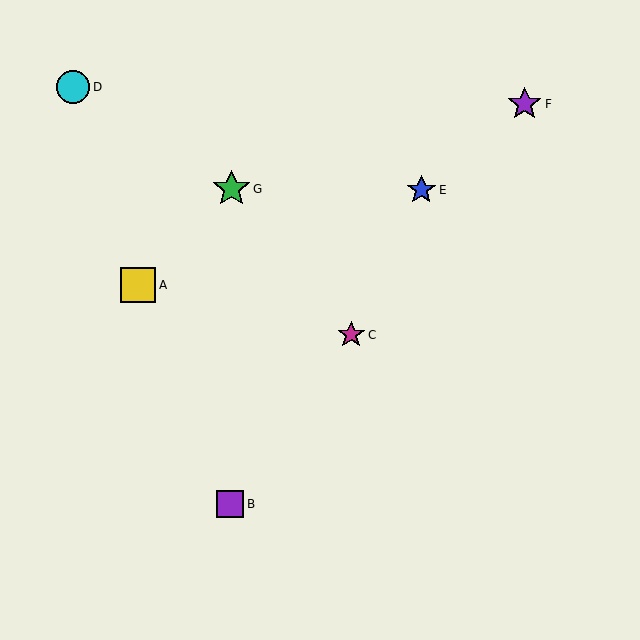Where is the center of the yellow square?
The center of the yellow square is at (138, 285).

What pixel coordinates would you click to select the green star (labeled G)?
Click at (232, 189) to select the green star G.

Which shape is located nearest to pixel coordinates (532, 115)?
The purple star (labeled F) at (525, 104) is nearest to that location.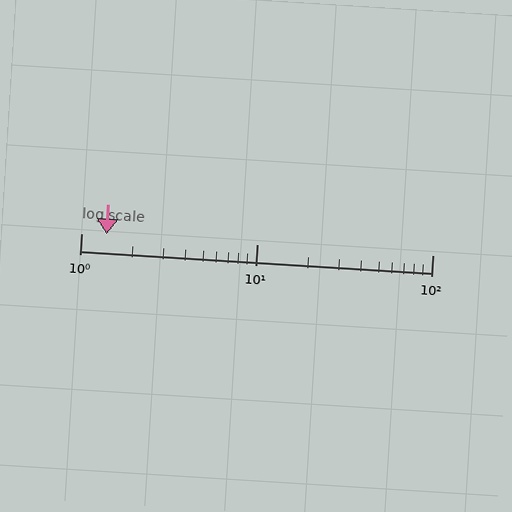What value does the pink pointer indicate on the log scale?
The pointer indicates approximately 1.4.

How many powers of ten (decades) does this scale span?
The scale spans 2 decades, from 1 to 100.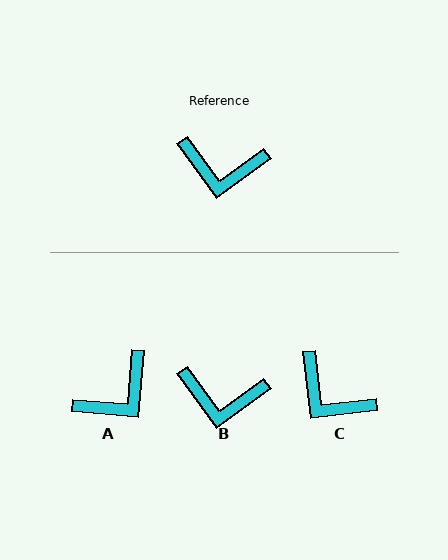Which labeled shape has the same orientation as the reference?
B.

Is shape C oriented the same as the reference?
No, it is off by about 29 degrees.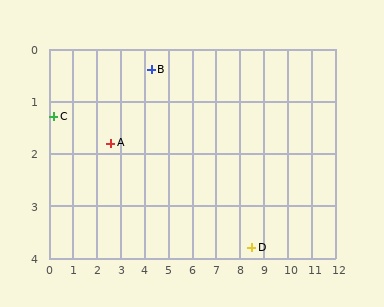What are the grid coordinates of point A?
Point A is at approximately (2.6, 1.8).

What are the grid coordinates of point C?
Point C is at approximately (0.2, 1.3).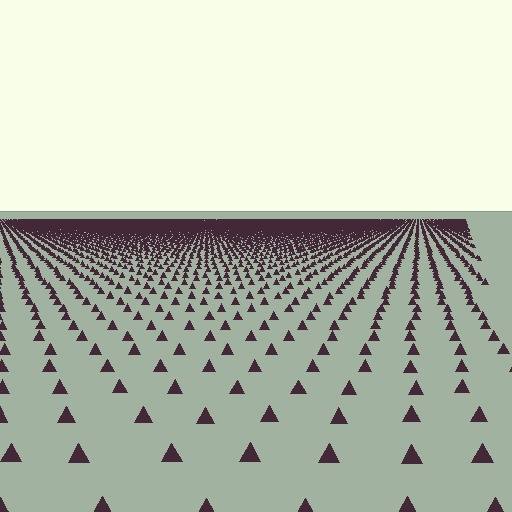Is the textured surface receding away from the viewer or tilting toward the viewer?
The surface is receding away from the viewer. Texture elements get smaller and denser toward the top.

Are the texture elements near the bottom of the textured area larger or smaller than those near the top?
Larger. Near the bottom, elements are closer to the viewer and appear at a bigger on-screen size.